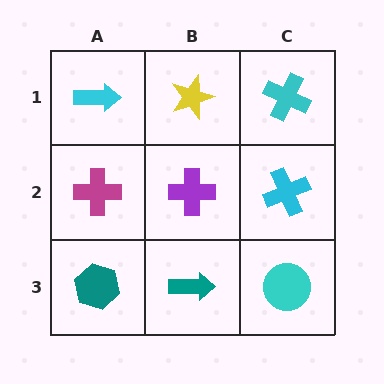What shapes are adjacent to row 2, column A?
A cyan arrow (row 1, column A), a teal hexagon (row 3, column A), a purple cross (row 2, column B).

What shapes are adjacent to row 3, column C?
A cyan cross (row 2, column C), a teal arrow (row 3, column B).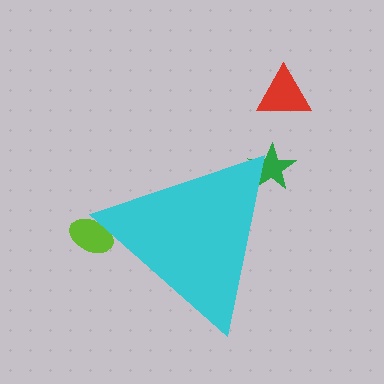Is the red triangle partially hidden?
No, the red triangle is fully visible.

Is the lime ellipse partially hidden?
Yes, the lime ellipse is partially hidden behind the cyan triangle.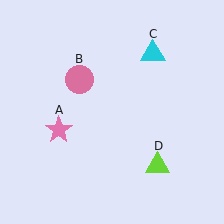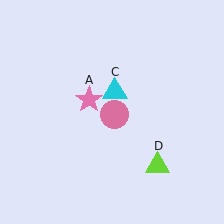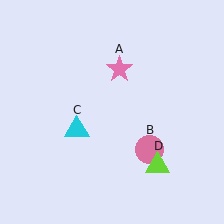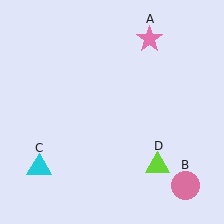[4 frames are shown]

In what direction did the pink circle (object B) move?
The pink circle (object B) moved down and to the right.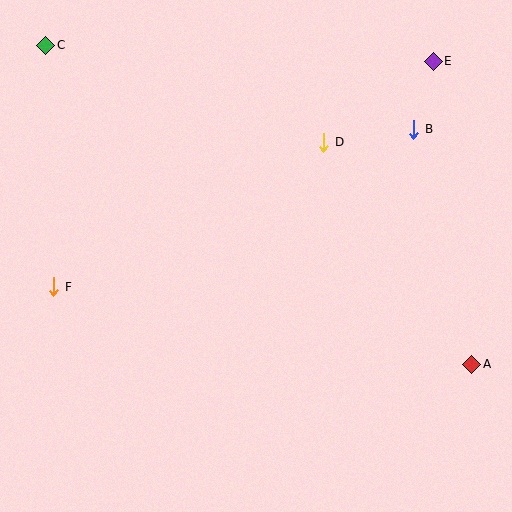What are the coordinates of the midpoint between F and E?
The midpoint between F and E is at (243, 174).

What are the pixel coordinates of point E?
Point E is at (433, 61).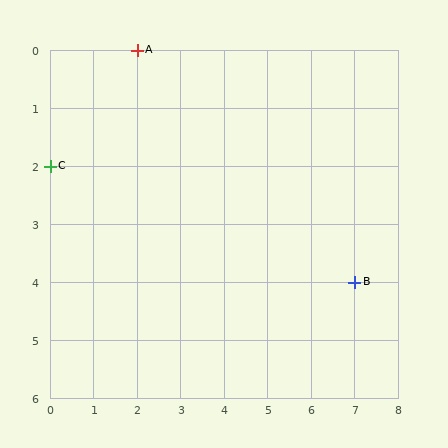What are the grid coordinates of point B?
Point B is at grid coordinates (7, 4).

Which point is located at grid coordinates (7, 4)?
Point B is at (7, 4).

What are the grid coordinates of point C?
Point C is at grid coordinates (0, 2).